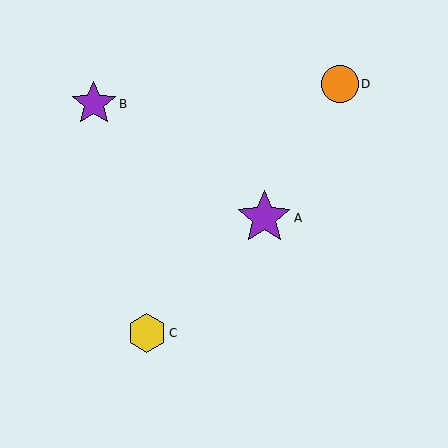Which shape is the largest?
The purple star (labeled A) is the largest.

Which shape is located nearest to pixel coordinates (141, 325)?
The yellow hexagon (labeled C) at (147, 333) is nearest to that location.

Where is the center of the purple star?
The center of the purple star is at (94, 104).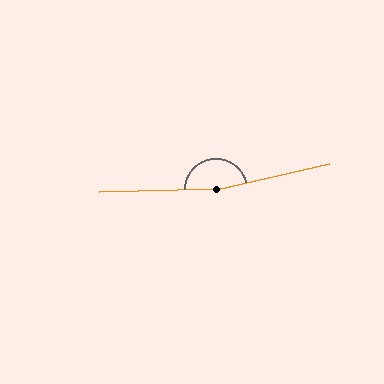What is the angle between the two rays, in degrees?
Approximately 168 degrees.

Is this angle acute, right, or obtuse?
It is obtuse.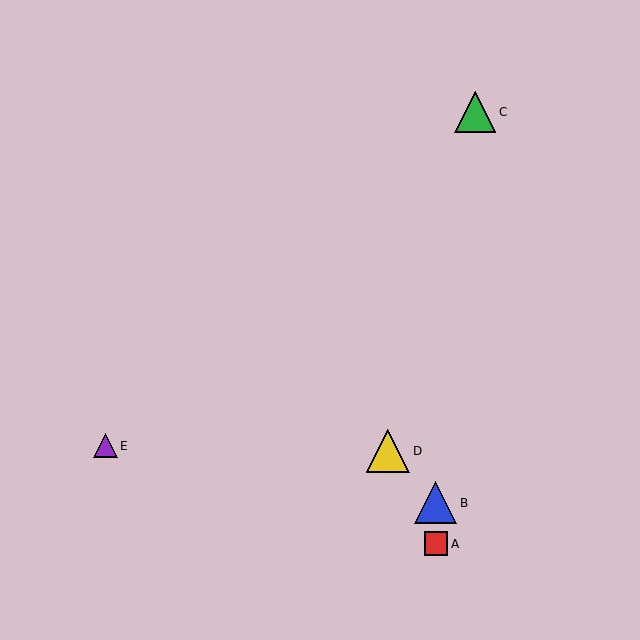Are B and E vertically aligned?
No, B is at x≈436 and E is at x≈105.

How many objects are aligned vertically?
2 objects (A, B) are aligned vertically.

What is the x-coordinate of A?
Object A is at x≈436.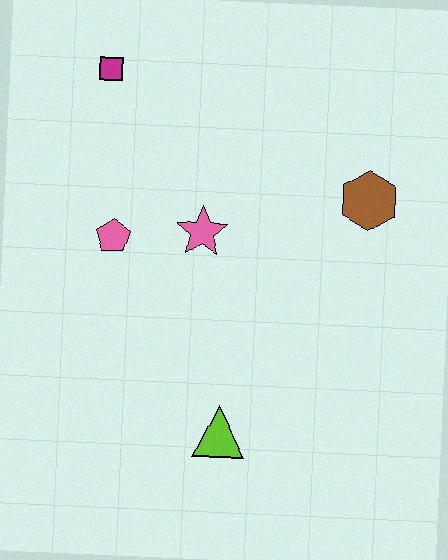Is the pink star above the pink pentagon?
Yes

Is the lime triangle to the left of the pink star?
No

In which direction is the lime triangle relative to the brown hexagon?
The lime triangle is below the brown hexagon.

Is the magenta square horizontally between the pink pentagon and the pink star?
No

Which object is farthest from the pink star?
The lime triangle is farthest from the pink star.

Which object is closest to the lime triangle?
The pink star is closest to the lime triangle.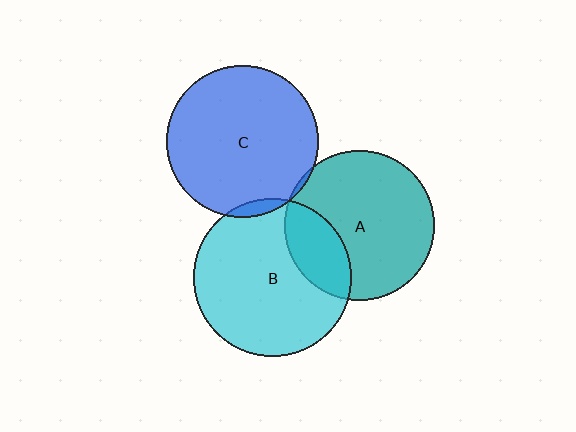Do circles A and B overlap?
Yes.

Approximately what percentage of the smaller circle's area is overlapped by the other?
Approximately 25%.